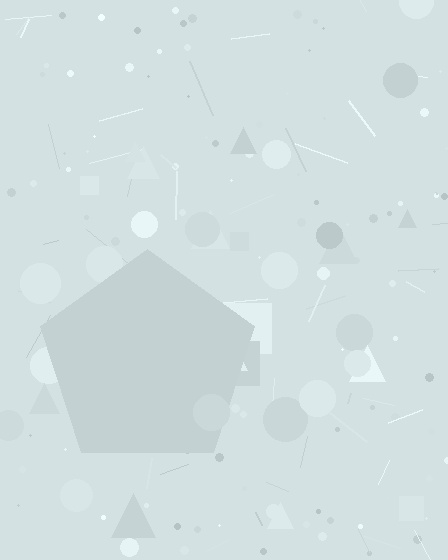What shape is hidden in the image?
A pentagon is hidden in the image.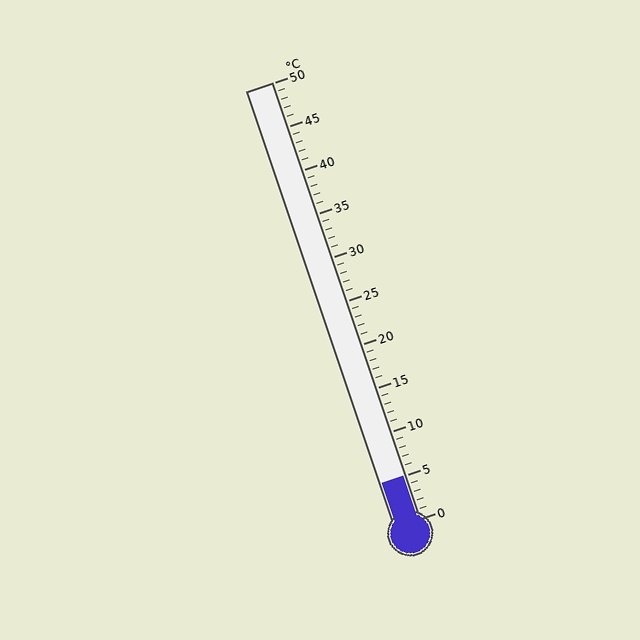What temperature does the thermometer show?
The thermometer shows approximately 5°C.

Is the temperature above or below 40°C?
The temperature is below 40°C.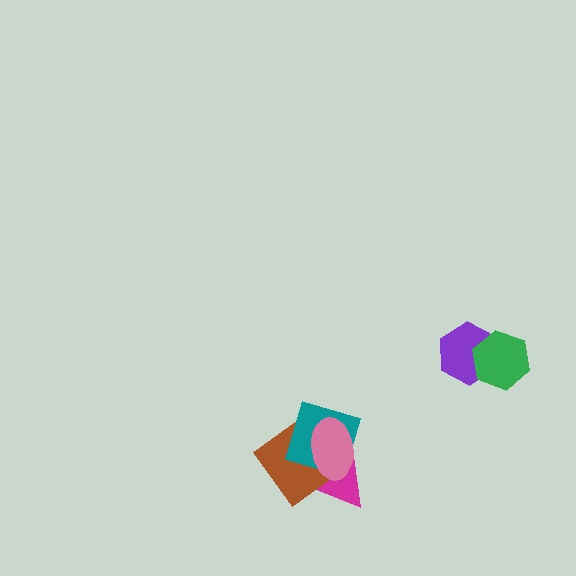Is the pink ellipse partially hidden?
No, no other shape covers it.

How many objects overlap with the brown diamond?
3 objects overlap with the brown diamond.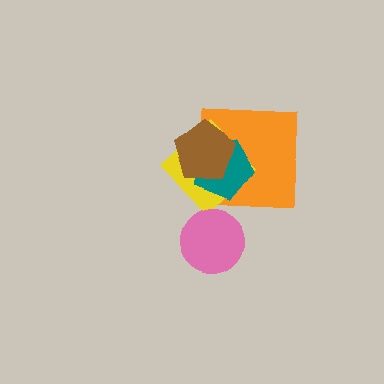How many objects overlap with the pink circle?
0 objects overlap with the pink circle.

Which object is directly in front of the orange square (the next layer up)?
The yellow diamond is directly in front of the orange square.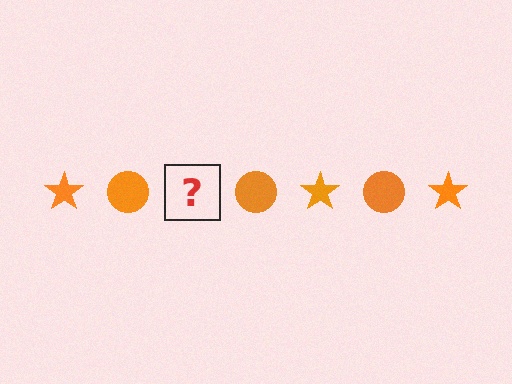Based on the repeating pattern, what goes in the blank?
The blank should be an orange star.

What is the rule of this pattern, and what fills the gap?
The rule is that the pattern cycles through star, circle shapes in orange. The gap should be filled with an orange star.